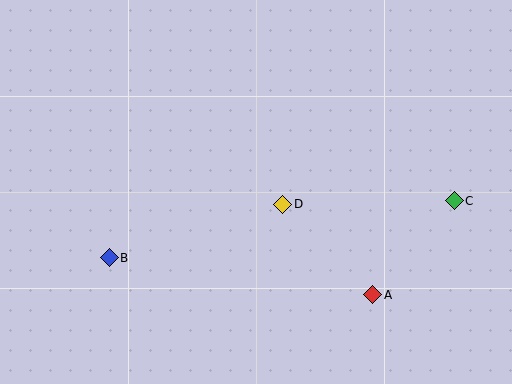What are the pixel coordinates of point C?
Point C is at (454, 201).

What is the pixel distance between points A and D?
The distance between A and D is 128 pixels.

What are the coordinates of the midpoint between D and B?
The midpoint between D and B is at (196, 231).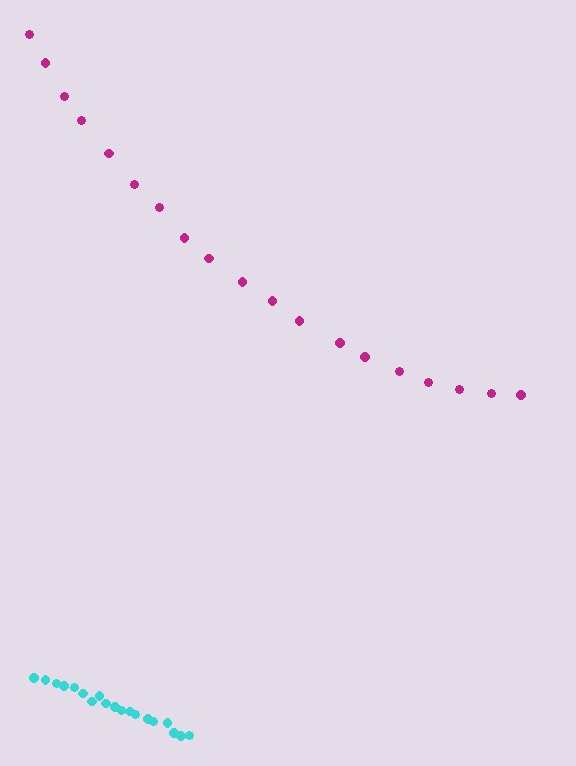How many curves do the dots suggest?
There are 2 distinct paths.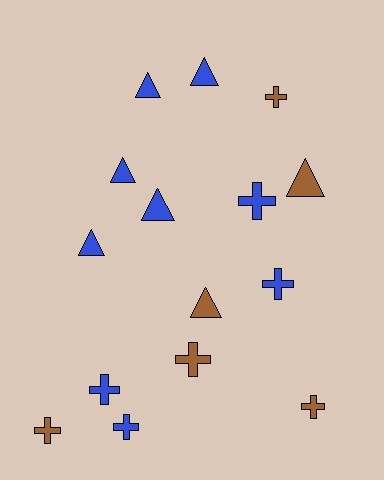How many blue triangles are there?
There are 5 blue triangles.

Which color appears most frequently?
Blue, with 9 objects.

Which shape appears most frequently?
Cross, with 8 objects.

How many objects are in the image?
There are 15 objects.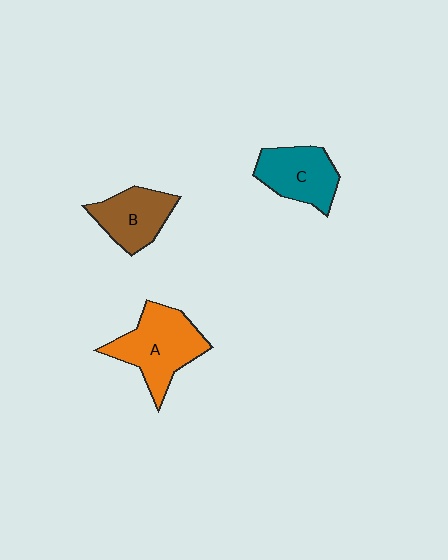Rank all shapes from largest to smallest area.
From largest to smallest: A (orange), C (teal), B (brown).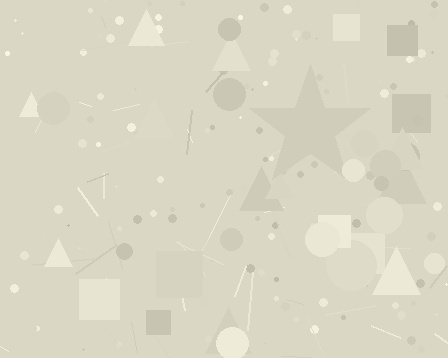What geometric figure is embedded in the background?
A star is embedded in the background.